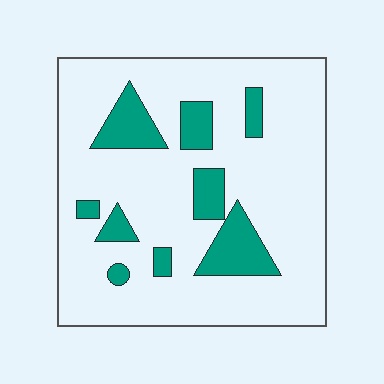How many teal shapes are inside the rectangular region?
9.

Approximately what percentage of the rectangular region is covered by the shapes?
Approximately 20%.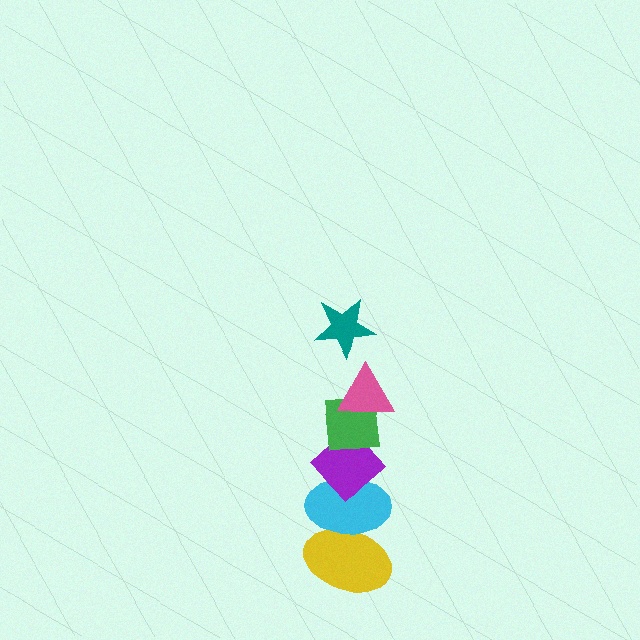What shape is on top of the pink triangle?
The teal star is on top of the pink triangle.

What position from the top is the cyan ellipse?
The cyan ellipse is 5th from the top.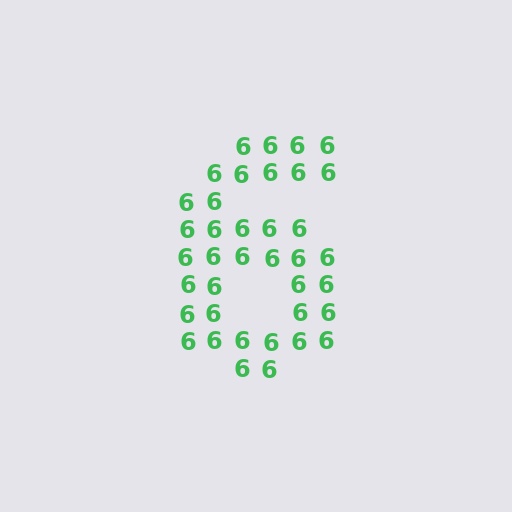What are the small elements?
The small elements are digit 6's.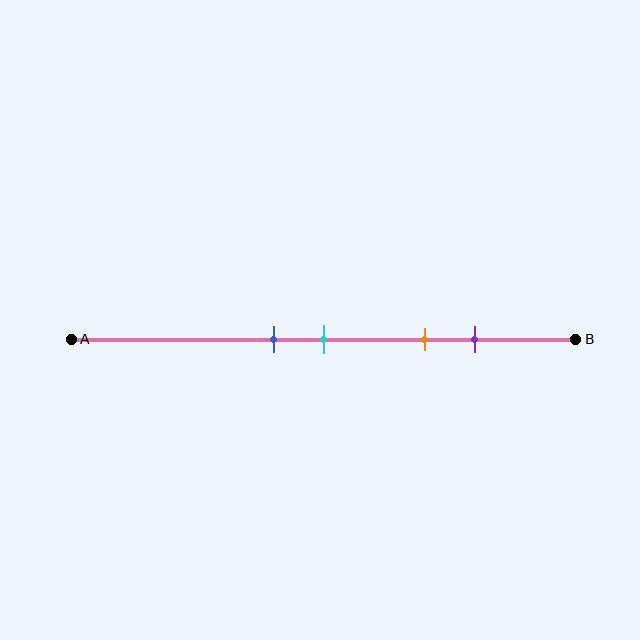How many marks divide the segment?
There are 4 marks dividing the segment.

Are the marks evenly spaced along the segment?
No, the marks are not evenly spaced.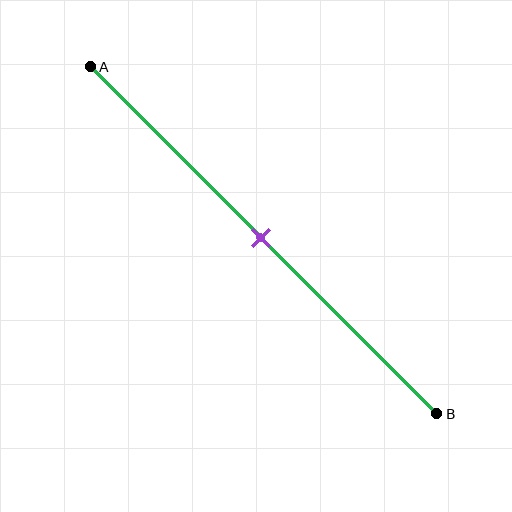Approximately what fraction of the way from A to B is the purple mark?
The purple mark is approximately 50% of the way from A to B.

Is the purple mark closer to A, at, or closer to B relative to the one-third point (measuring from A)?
The purple mark is closer to point B than the one-third point of segment AB.